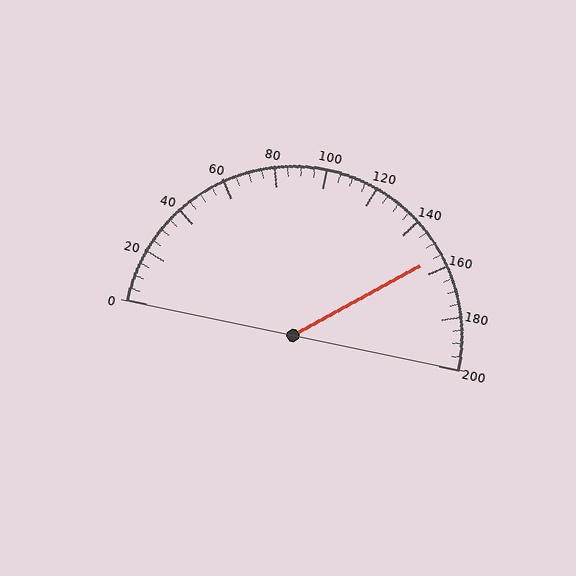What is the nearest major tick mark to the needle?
The nearest major tick mark is 160.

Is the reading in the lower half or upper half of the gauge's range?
The reading is in the upper half of the range (0 to 200).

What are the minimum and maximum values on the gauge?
The gauge ranges from 0 to 200.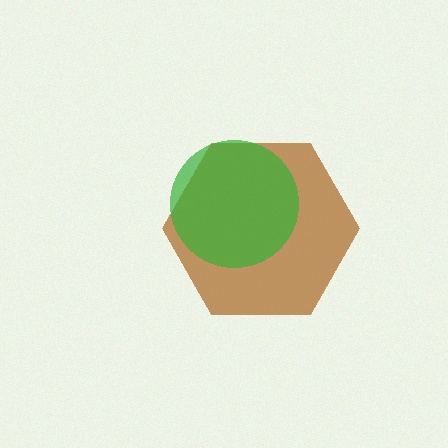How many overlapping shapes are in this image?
There are 2 overlapping shapes in the image.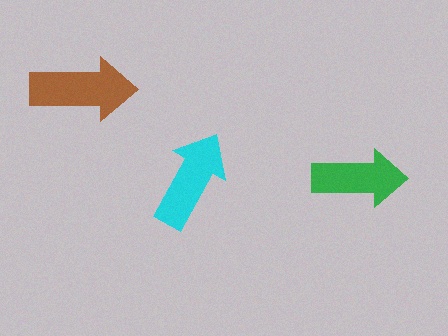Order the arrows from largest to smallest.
the brown one, the cyan one, the green one.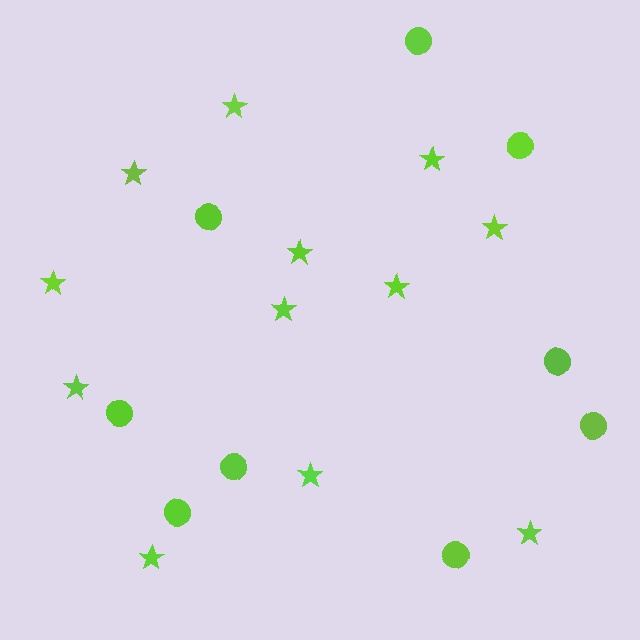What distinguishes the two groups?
There are 2 groups: one group of circles (9) and one group of stars (12).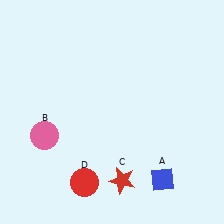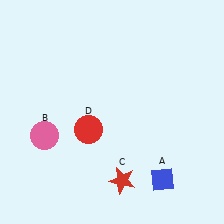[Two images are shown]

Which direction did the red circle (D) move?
The red circle (D) moved up.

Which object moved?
The red circle (D) moved up.